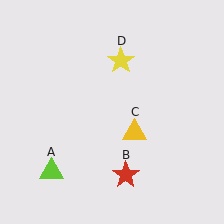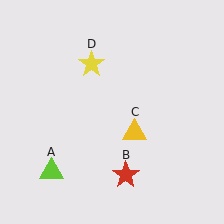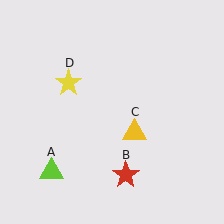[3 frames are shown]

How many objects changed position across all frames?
1 object changed position: yellow star (object D).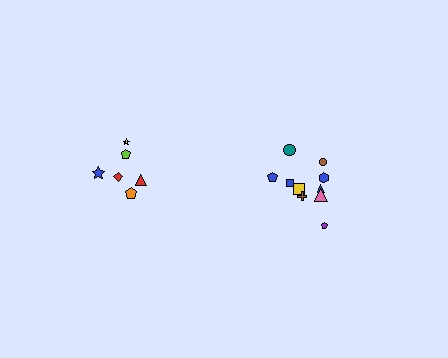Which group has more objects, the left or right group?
The right group.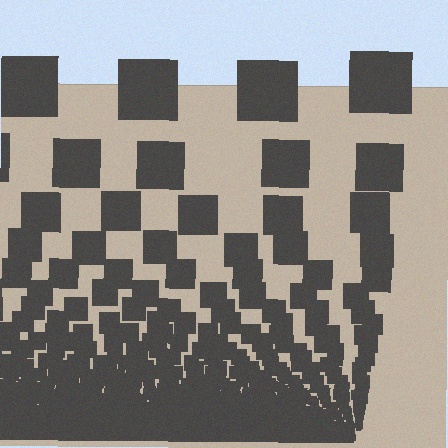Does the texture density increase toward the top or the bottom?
Density increases toward the bottom.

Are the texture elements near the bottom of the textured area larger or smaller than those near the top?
Smaller. The gradient is inverted — elements near the bottom are smaller and denser.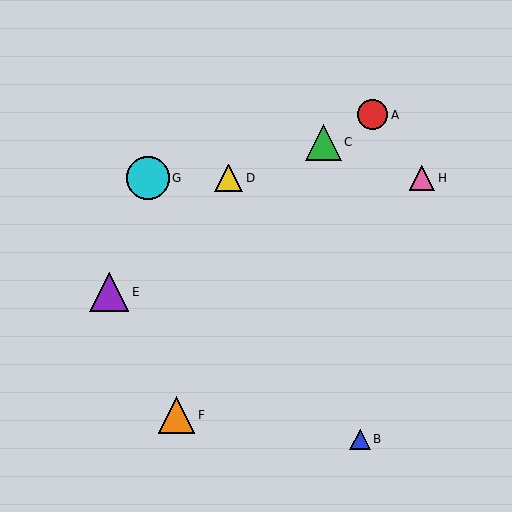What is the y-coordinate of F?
Object F is at y≈415.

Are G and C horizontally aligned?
No, G is at y≈178 and C is at y≈142.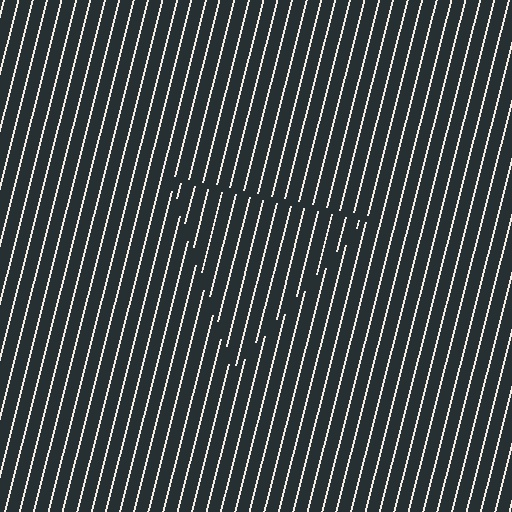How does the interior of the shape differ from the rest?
The interior of the shape contains the same grating, shifted by half a period — the contour is defined by the phase discontinuity where line-ends from the inner and outer gratings abut.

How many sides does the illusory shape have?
3 sides — the line-ends trace a triangle.